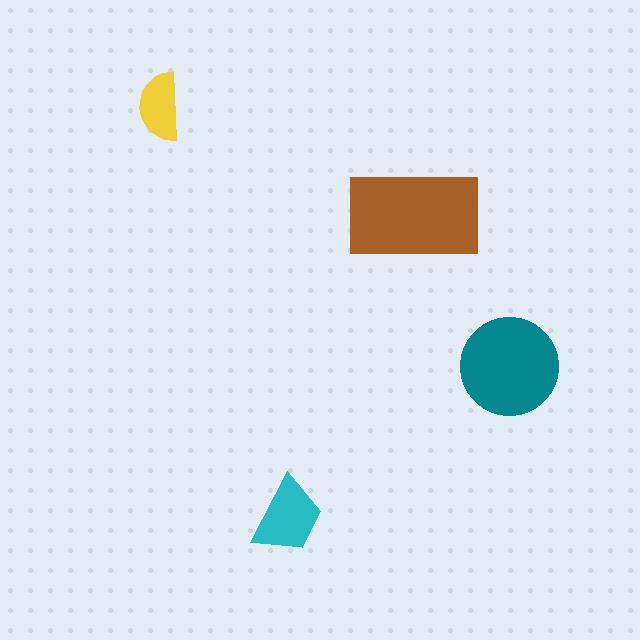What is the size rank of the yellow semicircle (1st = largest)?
4th.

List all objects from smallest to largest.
The yellow semicircle, the cyan trapezoid, the teal circle, the brown rectangle.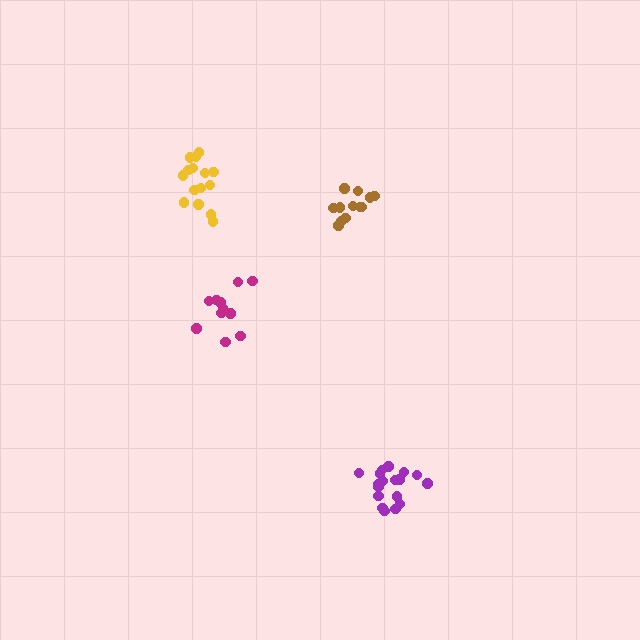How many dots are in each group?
Group 1: 15 dots, Group 2: 12 dots, Group 3: 18 dots, Group 4: 12 dots (57 total).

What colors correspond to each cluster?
The clusters are colored: yellow, magenta, purple, brown.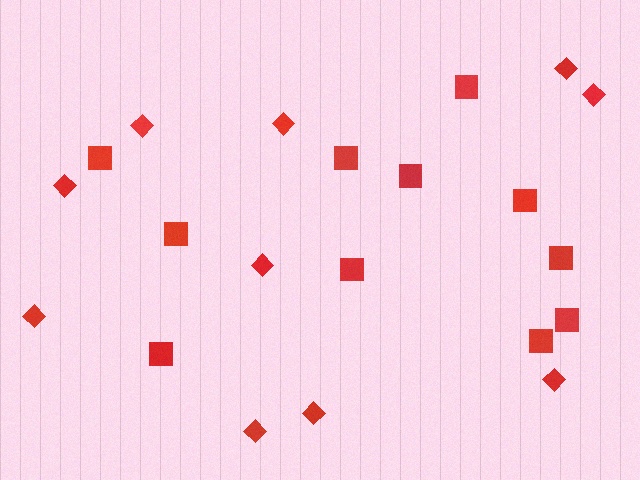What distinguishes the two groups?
There are 2 groups: one group of squares (11) and one group of diamonds (10).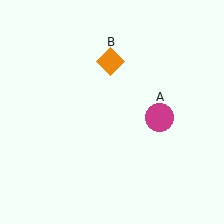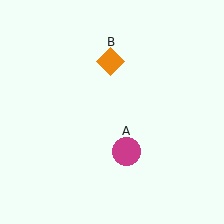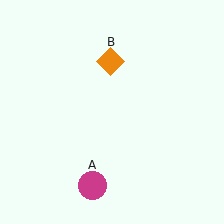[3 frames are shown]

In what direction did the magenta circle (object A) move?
The magenta circle (object A) moved down and to the left.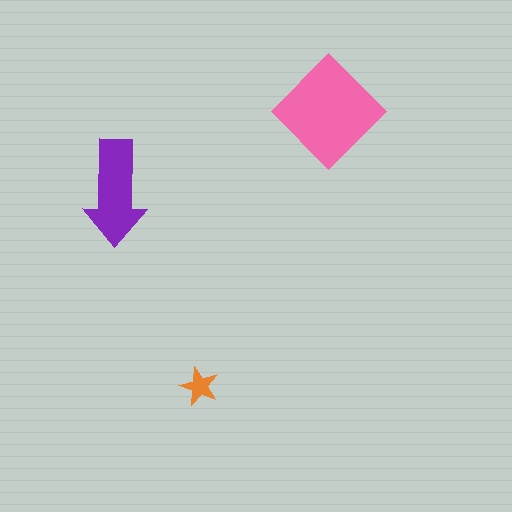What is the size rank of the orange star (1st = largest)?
3rd.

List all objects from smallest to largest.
The orange star, the purple arrow, the pink diamond.